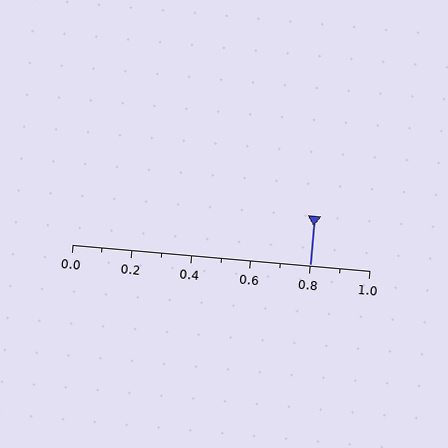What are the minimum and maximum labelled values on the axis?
The axis runs from 0.0 to 1.0.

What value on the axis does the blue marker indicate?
The marker indicates approximately 0.8.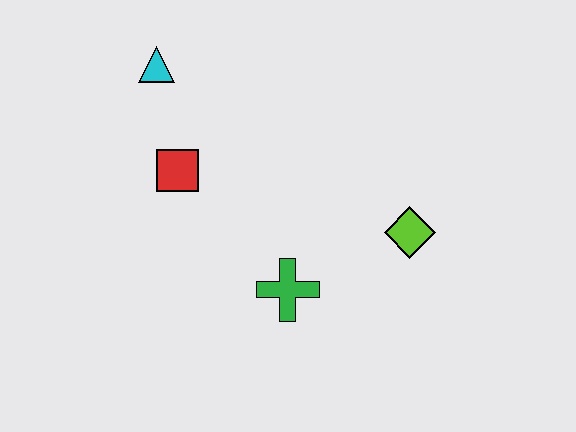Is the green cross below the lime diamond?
Yes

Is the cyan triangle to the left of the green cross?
Yes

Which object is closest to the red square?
The cyan triangle is closest to the red square.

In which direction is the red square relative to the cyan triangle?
The red square is below the cyan triangle.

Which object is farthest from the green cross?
The cyan triangle is farthest from the green cross.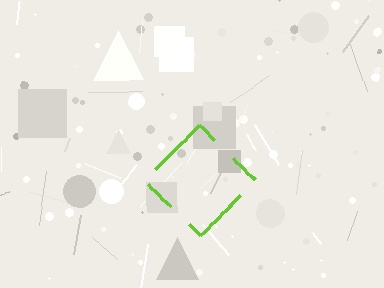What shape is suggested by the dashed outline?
The dashed outline suggests a diamond.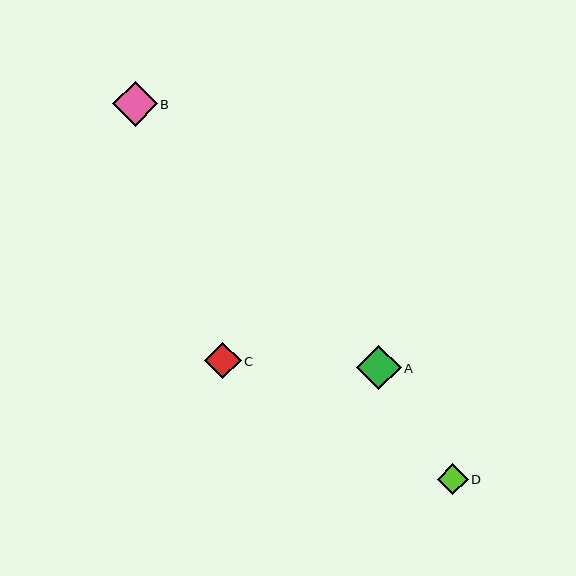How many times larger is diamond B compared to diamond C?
Diamond B is approximately 1.2 times the size of diamond C.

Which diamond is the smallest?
Diamond D is the smallest with a size of approximately 31 pixels.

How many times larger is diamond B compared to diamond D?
Diamond B is approximately 1.5 times the size of diamond D.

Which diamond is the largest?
Diamond B is the largest with a size of approximately 44 pixels.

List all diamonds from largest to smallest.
From largest to smallest: B, A, C, D.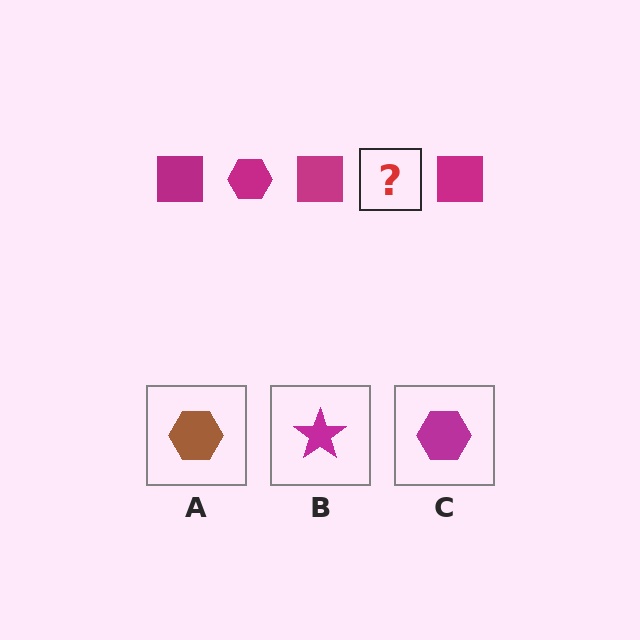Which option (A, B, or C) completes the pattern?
C.